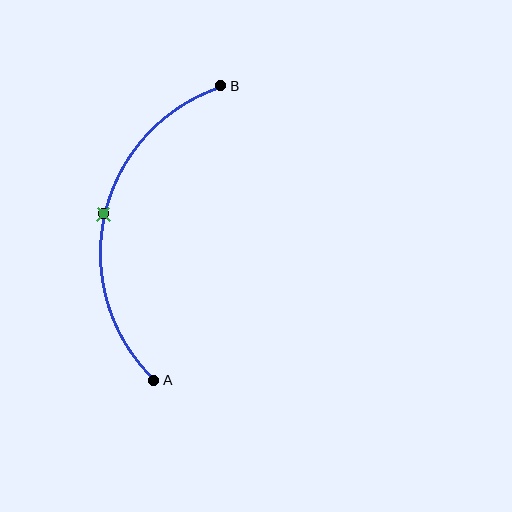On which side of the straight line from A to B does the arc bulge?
The arc bulges to the left of the straight line connecting A and B.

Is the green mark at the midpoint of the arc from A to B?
Yes. The green mark lies on the arc at equal arc-length from both A and B — it is the arc midpoint.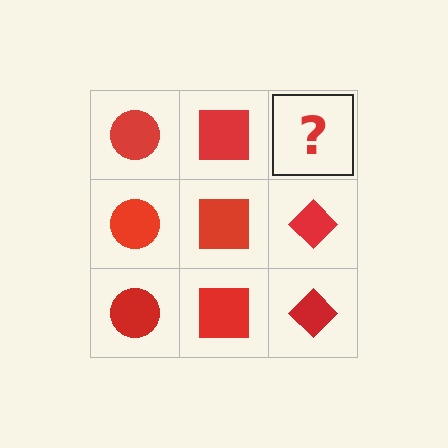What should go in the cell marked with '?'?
The missing cell should contain a red diamond.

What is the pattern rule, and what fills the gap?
The rule is that each column has a consistent shape. The gap should be filled with a red diamond.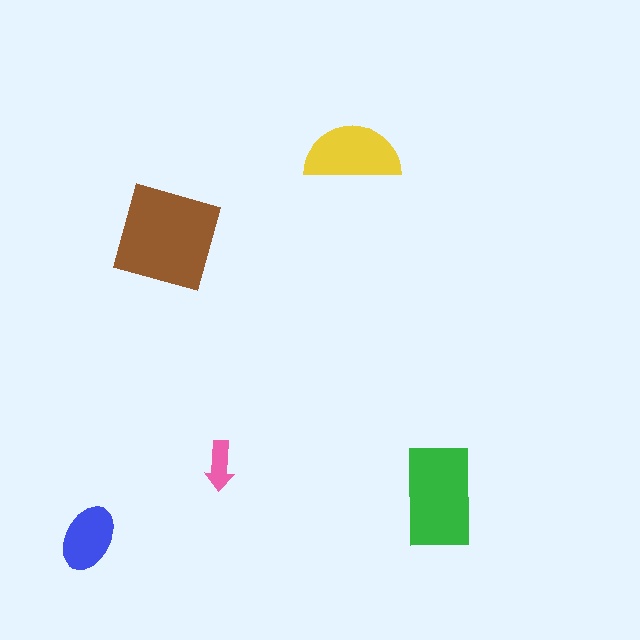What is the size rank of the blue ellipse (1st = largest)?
4th.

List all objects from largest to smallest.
The brown square, the green rectangle, the yellow semicircle, the blue ellipse, the pink arrow.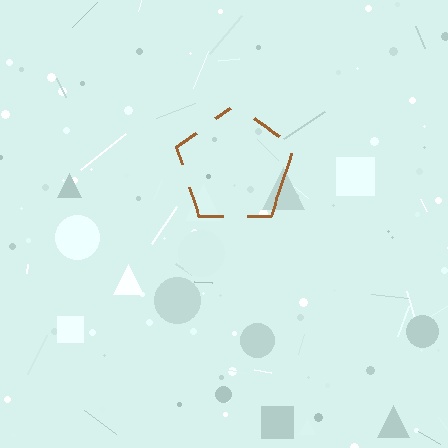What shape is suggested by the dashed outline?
The dashed outline suggests a pentagon.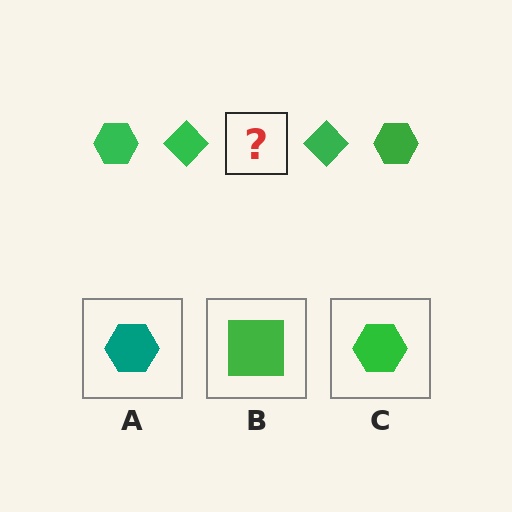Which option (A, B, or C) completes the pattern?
C.